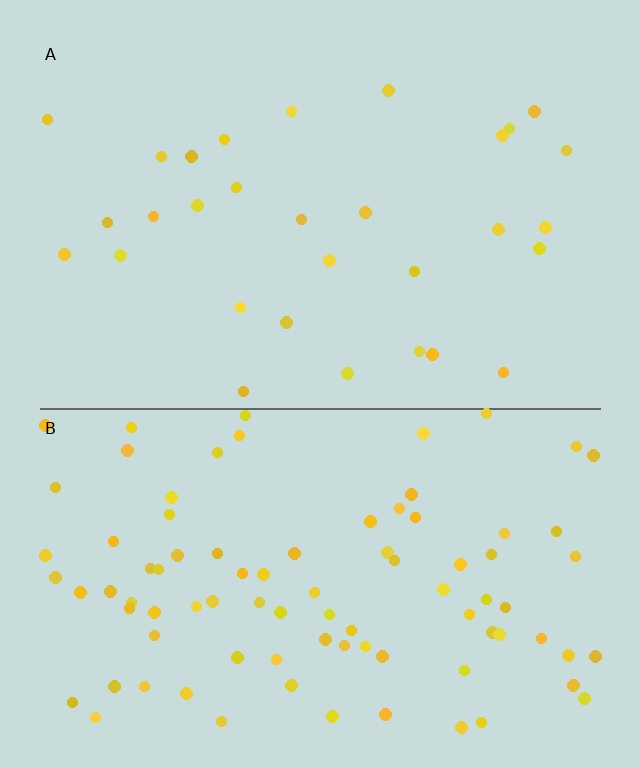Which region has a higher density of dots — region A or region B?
B (the bottom).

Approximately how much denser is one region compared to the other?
Approximately 2.9× — region B over region A.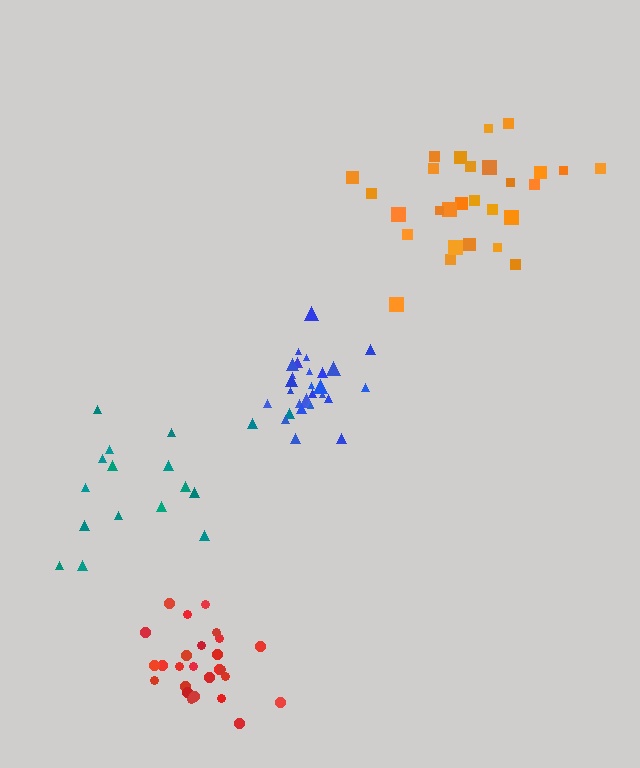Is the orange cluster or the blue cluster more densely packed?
Blue.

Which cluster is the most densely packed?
Blue.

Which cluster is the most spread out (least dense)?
Teal.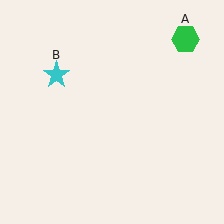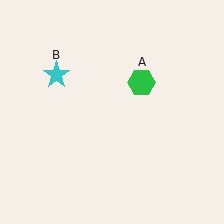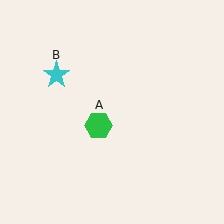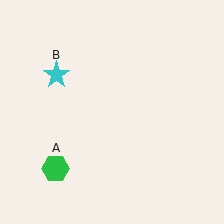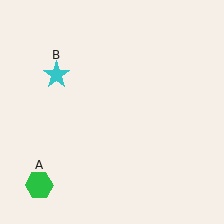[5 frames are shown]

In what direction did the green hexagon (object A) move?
The green hexagon (object A) moved down and to the left.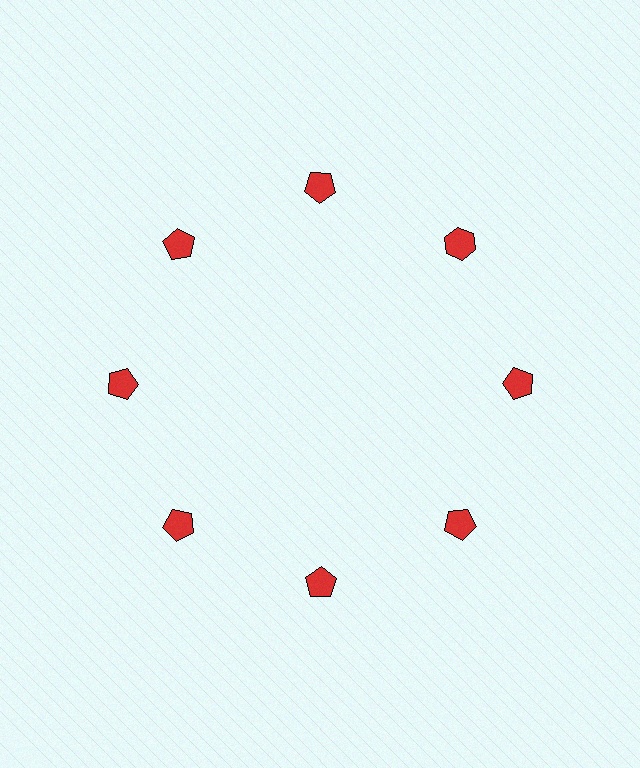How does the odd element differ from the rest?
It has a different shape: hexagon instead of pentagon.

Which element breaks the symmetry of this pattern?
The red hexagon at roughly the 2 o'clock position breaks the symmetry. All other shapes are red pentagons.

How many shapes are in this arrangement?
There are 8 shapes arranged in a ring pattern.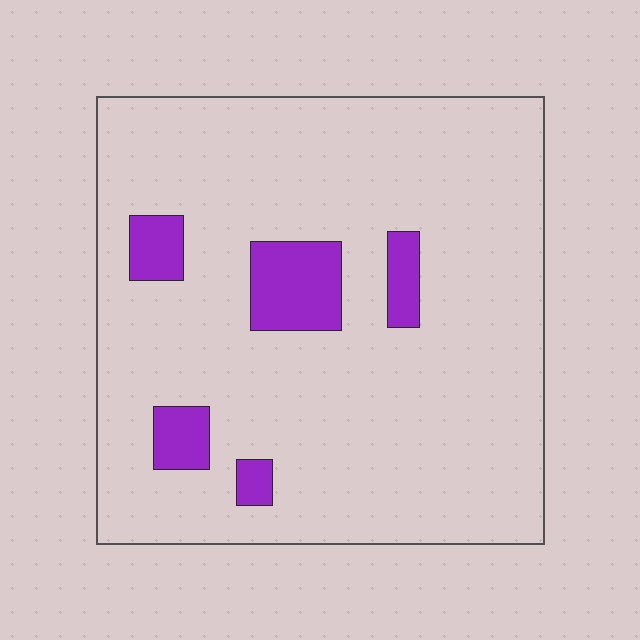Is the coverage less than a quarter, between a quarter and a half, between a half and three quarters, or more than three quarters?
Less than a quarter.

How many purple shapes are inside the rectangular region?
5.